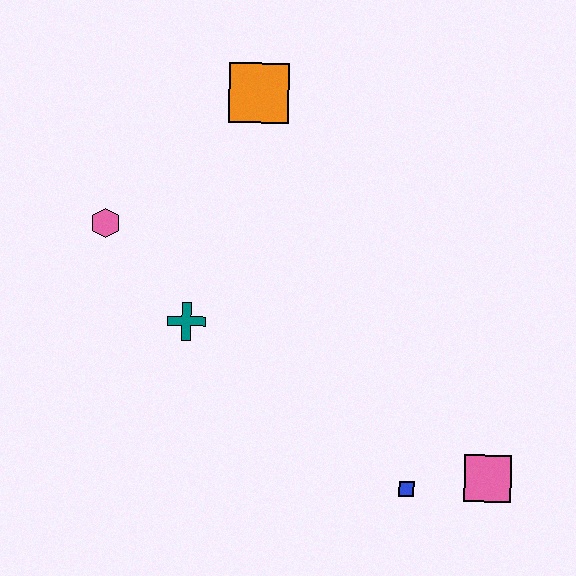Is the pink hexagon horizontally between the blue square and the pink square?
No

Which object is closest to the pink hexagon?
The teal cross is closest to the pink hexagon.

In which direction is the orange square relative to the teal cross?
The orange square is above the teal cross.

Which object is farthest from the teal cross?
The pink square is farthest from the teal cross.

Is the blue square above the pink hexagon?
No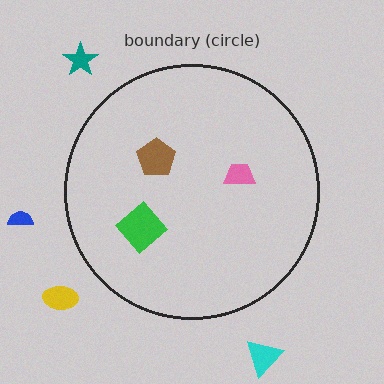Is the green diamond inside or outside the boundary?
Inside.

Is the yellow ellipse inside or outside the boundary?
Outside.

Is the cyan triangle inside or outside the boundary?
Outside.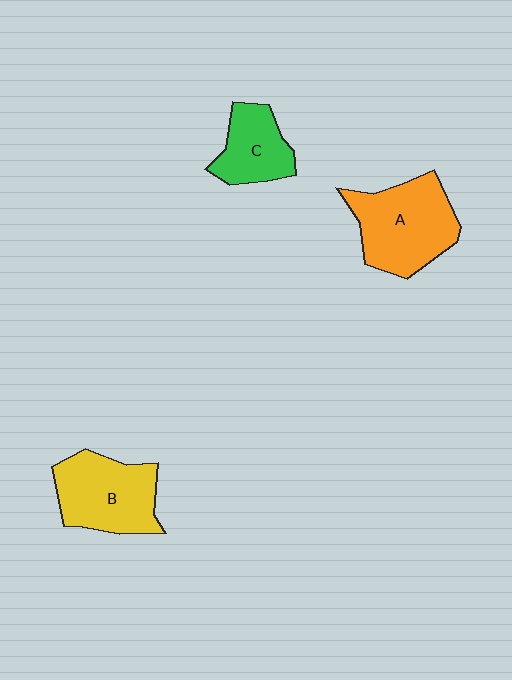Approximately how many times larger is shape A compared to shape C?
Approximately 1.7 times.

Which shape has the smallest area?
Shape C (green).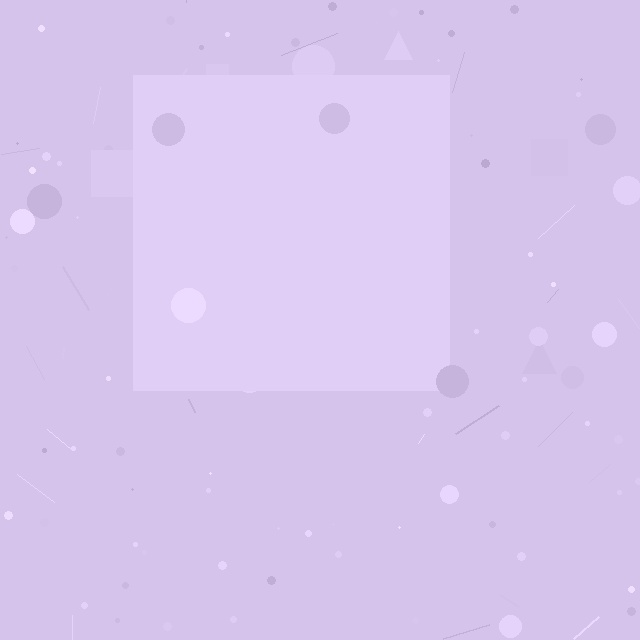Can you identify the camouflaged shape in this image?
The camouflaged shape is a square.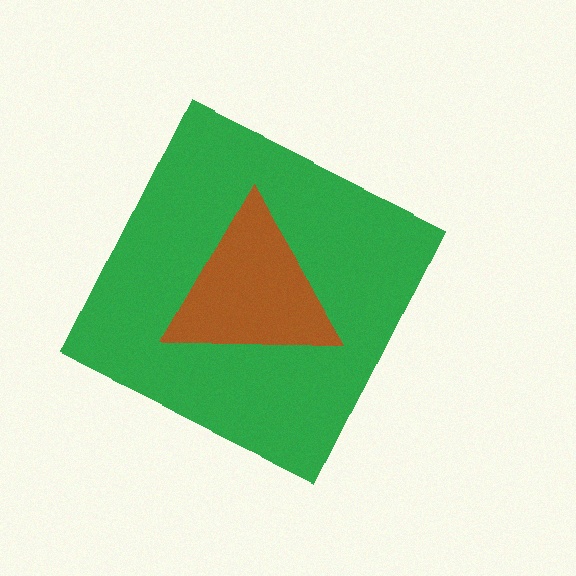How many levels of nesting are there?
2.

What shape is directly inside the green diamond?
The brown triangle.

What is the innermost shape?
The brown triangle.